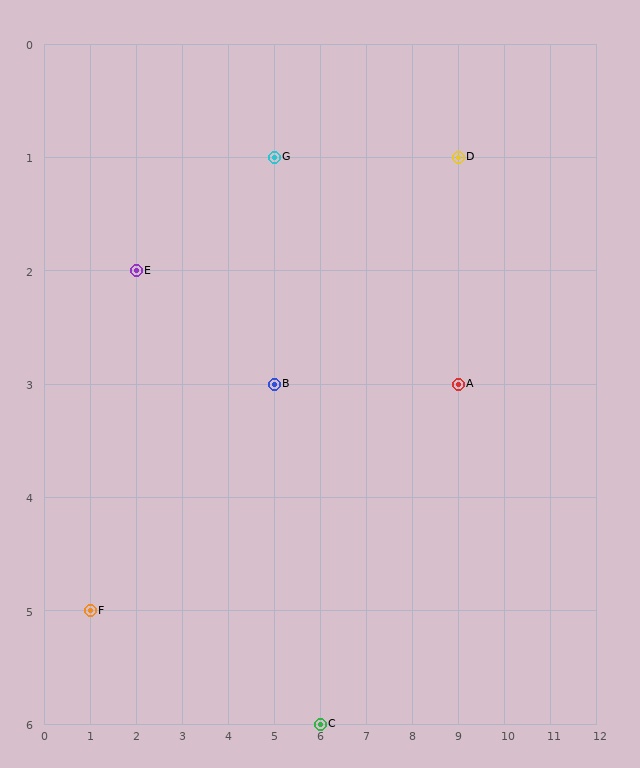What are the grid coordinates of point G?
Point G is at grid coordinates (5, 1).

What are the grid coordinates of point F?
Point F is at grid coordinates (1, 5).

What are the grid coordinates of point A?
Point A is at grid coordinates (9, 3).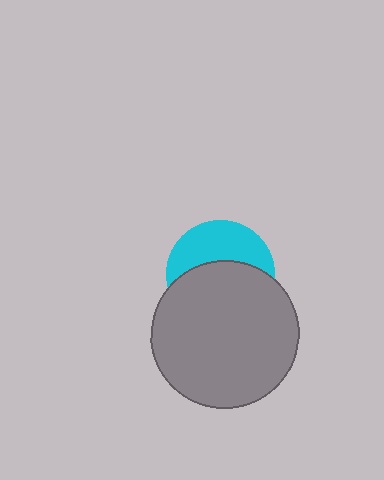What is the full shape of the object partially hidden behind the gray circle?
The partially hidden object is a cyan circle.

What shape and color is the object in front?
The object in front is a gray circle.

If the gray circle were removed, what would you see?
You would see the complete cyan circle.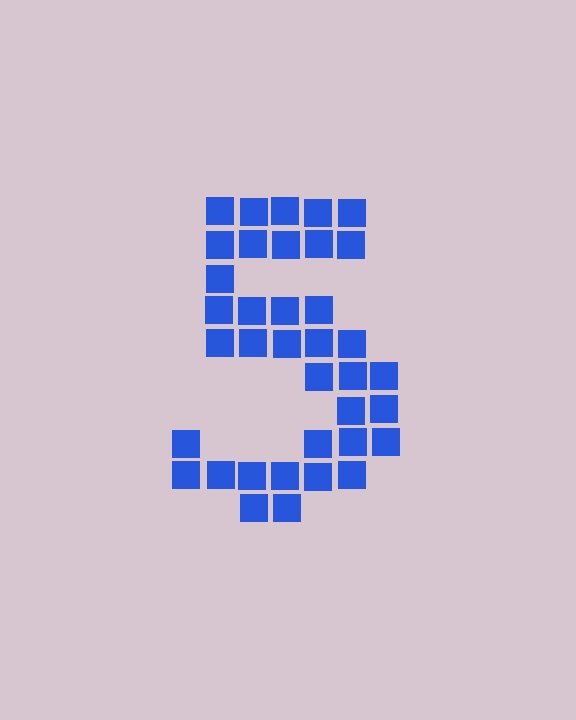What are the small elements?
The small elements are squares.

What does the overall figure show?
The overall figure shows the digit 5.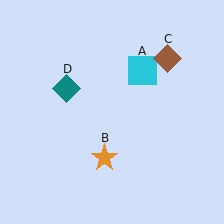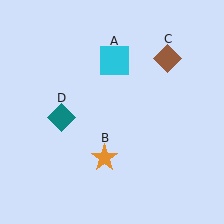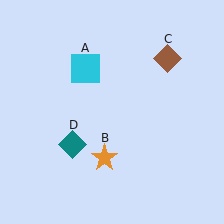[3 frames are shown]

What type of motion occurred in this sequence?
The cyan square (object A), teal diamond (object D) rotated counterclockwise around the center of the scene.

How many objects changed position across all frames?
2 objects changed position: cyan square (object A), teal diamond (object D).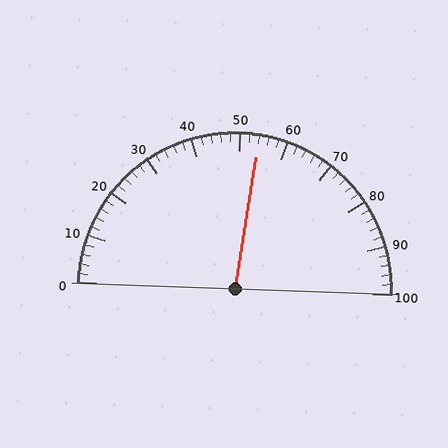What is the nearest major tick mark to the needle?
The nearest major tick mark is 50.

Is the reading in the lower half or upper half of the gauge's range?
The reading is in the upper half of the range (0 to 100).